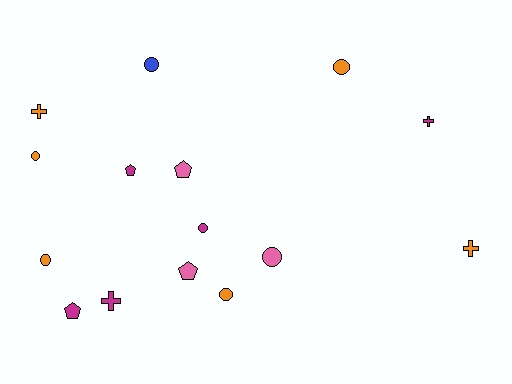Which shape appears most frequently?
Circle, with 7 objects.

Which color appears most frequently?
Orange, with 6 objects.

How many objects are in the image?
There are 15 objects.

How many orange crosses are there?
There are 2 orange crosses.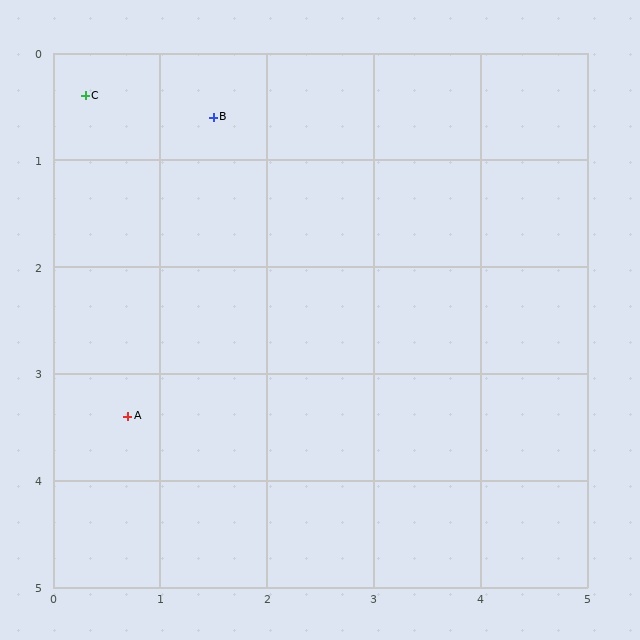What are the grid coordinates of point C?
Point C is at approximately (0.3, 0.4).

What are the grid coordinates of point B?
Point B is at approximately (1.5, 0.6).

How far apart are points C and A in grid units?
Points C and A are about 3.0 grid units apart.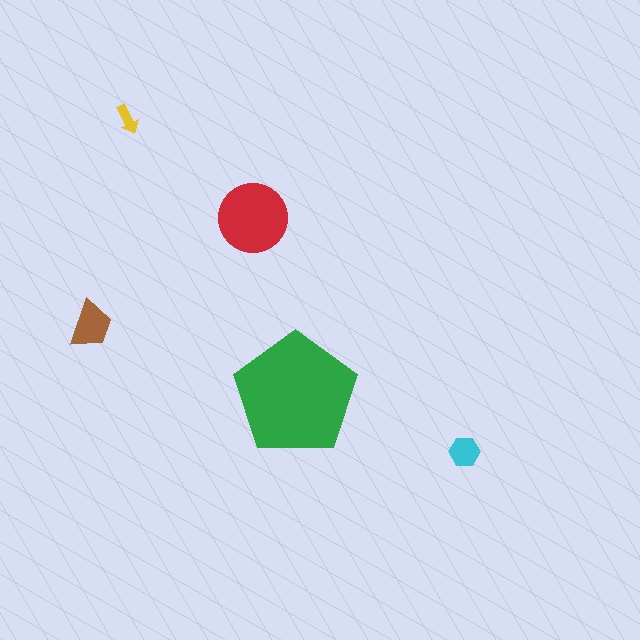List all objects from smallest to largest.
The yellow arrow, the cyan hexagon, the brown trapezoid, the red circle, the green pentagon.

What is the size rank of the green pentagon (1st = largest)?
1st.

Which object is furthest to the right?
The cyan hexagon is rightmost.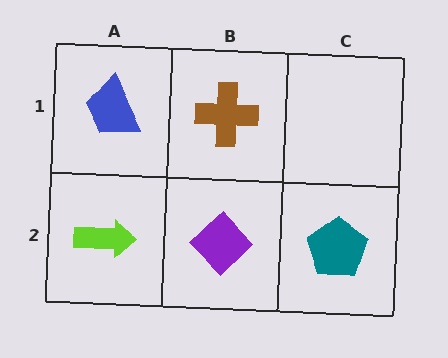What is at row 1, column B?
A brown cross.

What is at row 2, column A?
A lime arrow.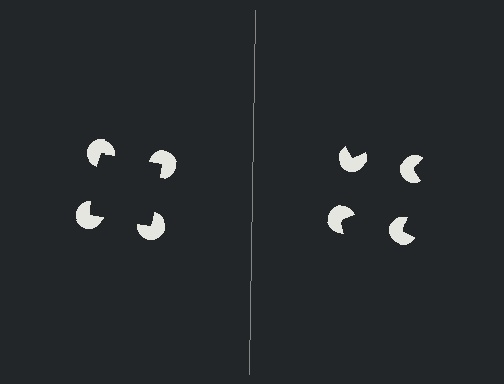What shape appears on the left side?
An illusory square.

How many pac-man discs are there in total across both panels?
8 — 4 on each side.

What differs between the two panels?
The pac-man discs are positioned identically on both sides; only the wedge orientations differ. On the left they align to a square; on the right they are misaligned.